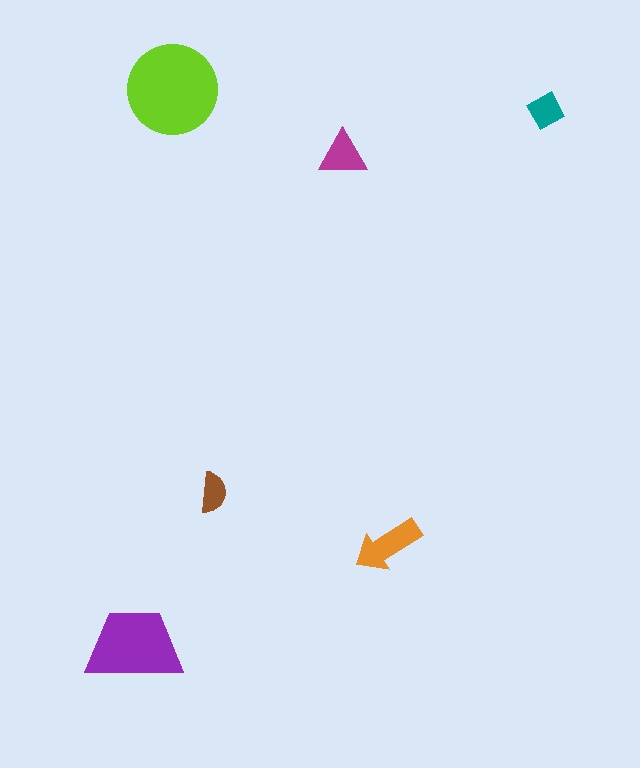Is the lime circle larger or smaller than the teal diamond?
Larger.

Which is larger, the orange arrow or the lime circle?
The lime circle.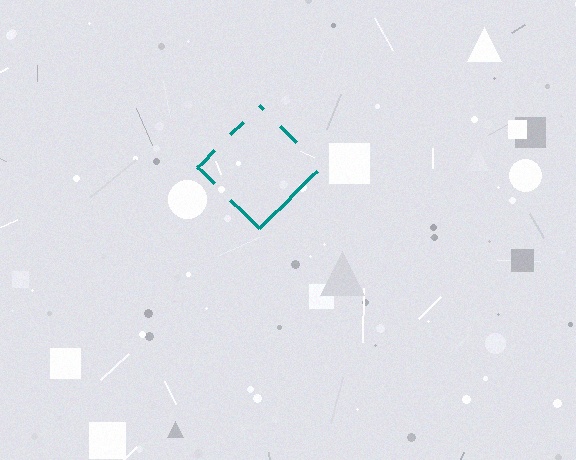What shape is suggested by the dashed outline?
The dashed outline suggests a diamond.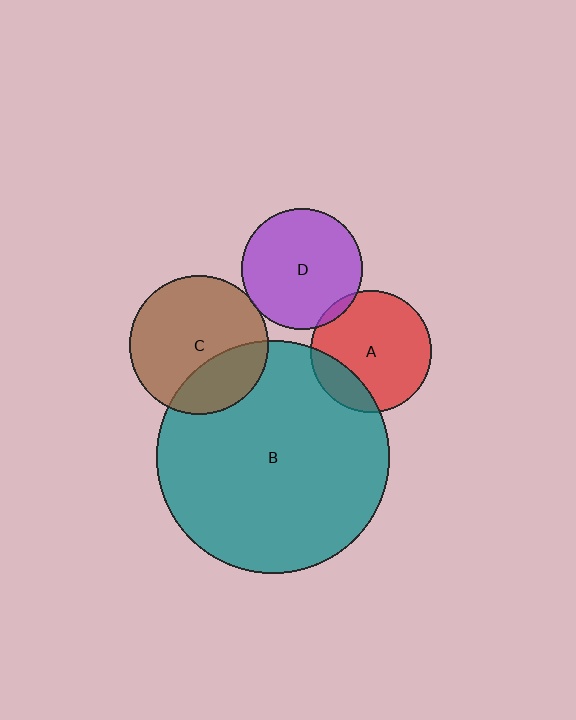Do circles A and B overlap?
Yes.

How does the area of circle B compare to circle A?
Approximately 3.7 times.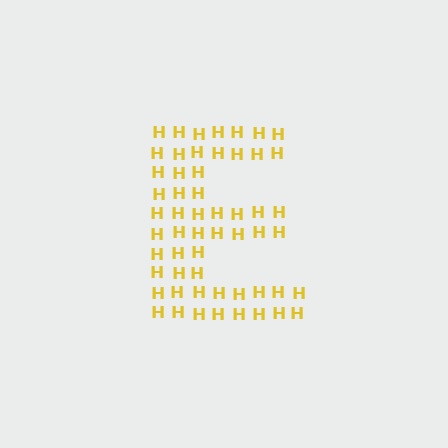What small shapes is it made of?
It is made of small letter H's.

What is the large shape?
The large shape is the letter E.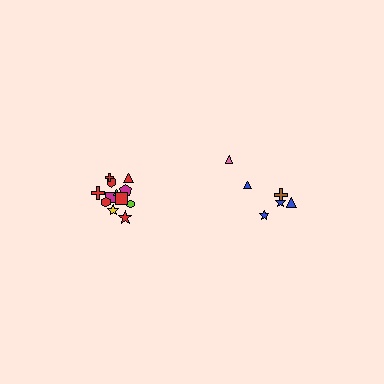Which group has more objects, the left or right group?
The left group.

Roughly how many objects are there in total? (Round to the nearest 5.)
Roughly 20 objects in total.